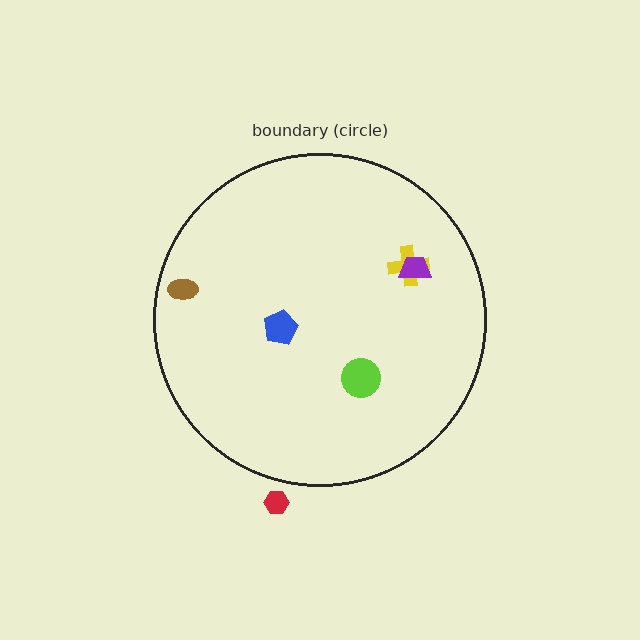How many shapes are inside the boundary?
5 inside, 1 outside.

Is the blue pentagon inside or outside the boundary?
Inside.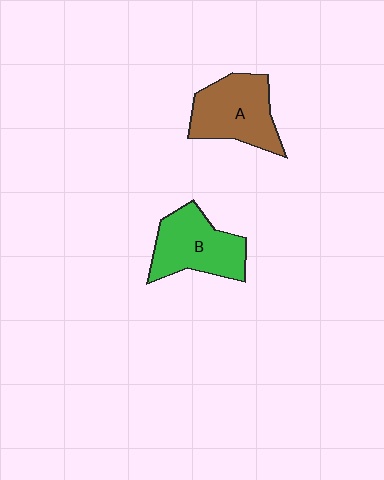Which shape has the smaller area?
Shape B (green).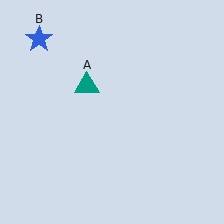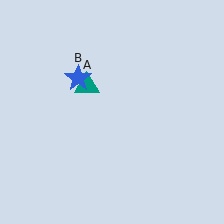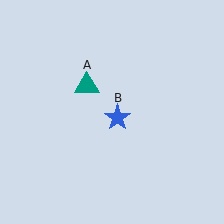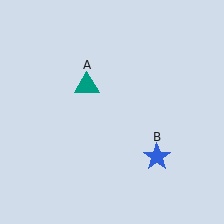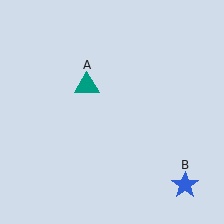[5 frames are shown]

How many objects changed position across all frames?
1 object changed position: blue star (object B).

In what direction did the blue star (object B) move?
The blue star (object B) moved down and to the right.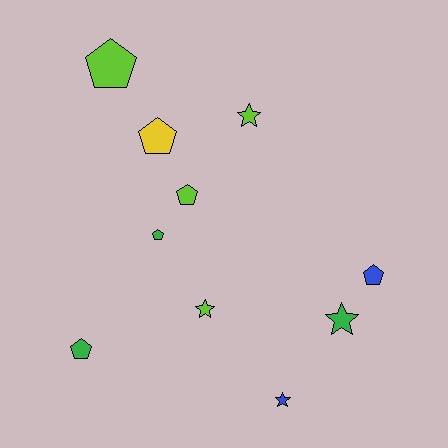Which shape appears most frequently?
Pentagon, with 6 objects.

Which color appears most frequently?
Lime, with 4 objects.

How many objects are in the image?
There are 10 objects.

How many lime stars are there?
There are 2 lime stars.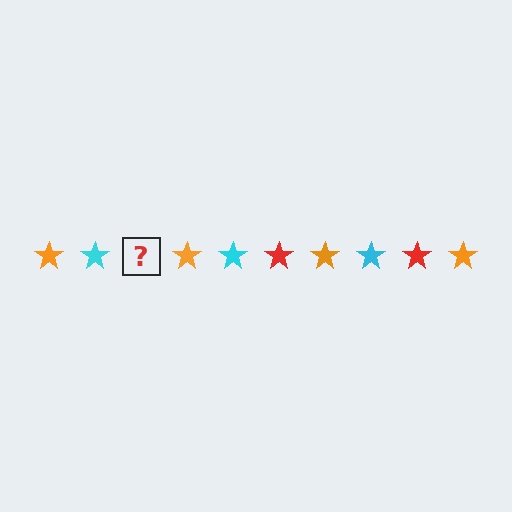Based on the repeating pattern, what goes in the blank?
The blank should be a red star.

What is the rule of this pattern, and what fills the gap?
The rule is that the pattern cycles through orange, cyan, red stars. The gap should be filled with a red star.